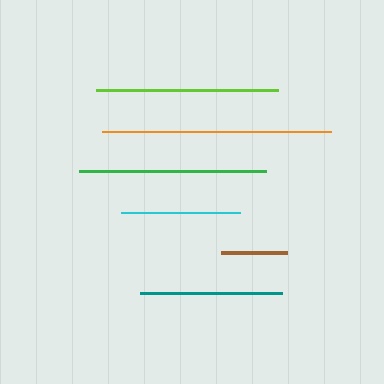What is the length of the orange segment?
The orange segment is approximately 229 pixels long.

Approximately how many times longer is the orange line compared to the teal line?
The orange line is approximately 1.6 times the length of the teal line.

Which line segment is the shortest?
The brown line is the shortest at approximately 67 pixels.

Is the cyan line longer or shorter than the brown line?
The cyan line is longer than the brown line.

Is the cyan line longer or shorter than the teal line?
The teal line is longer than the cyan line.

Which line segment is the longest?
The orange line is the longest at approximately 229 pixels.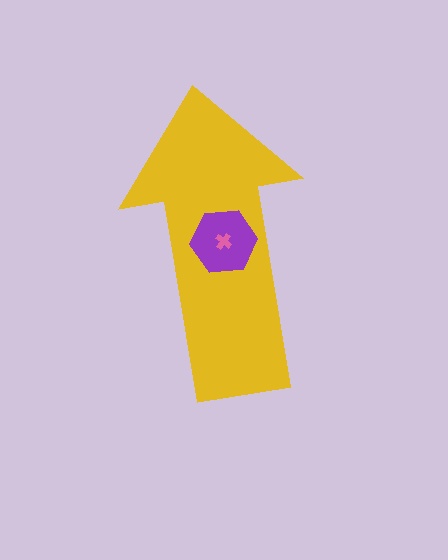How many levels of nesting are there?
3.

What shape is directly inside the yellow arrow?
The purple hexagon.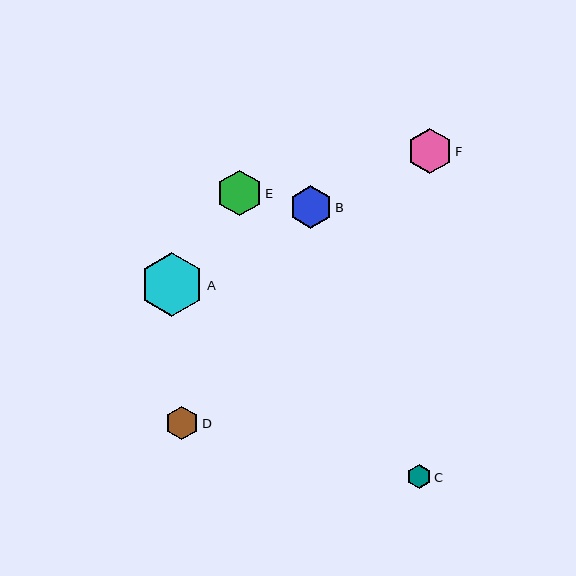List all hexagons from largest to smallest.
From largest to smallest: A, E, F, B, D, C.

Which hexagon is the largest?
Hexagon A is the largest with a size of approximately 64 pixels.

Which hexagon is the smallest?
Hexagon C is the smallest with a size of approximately 24 pixels.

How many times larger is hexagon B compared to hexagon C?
Hexagon B is approximately 1.8 times the size of hexagon C.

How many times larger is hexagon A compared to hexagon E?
Hexagon A is approximately 1.4 times the size of hexagon E.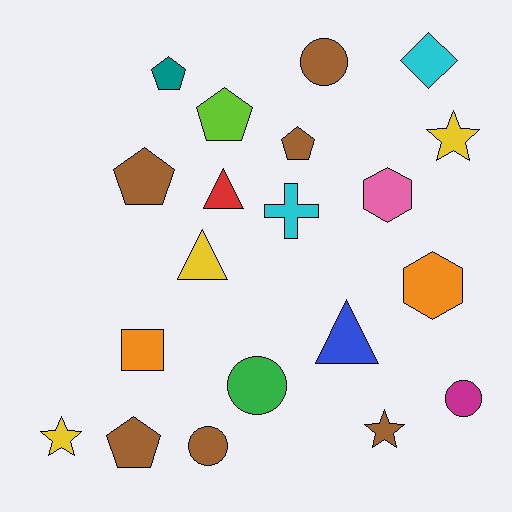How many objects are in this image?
There are 20 objects.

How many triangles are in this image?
There are 3 triangles.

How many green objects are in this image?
There is 1 green object.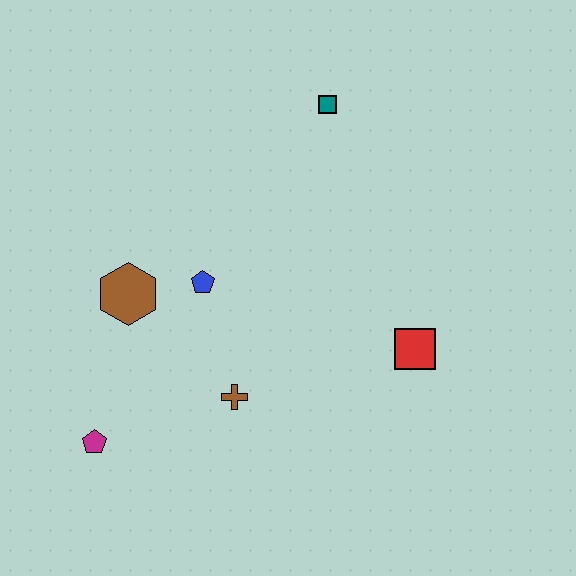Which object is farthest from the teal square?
The magenta pentagon is farthest from the teal square.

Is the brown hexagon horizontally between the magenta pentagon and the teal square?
Yes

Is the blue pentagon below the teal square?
Yes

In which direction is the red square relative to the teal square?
The red square is below the teal square.